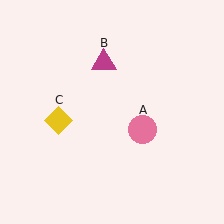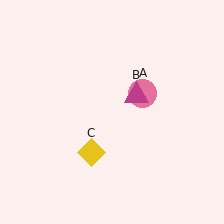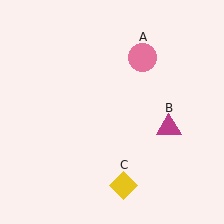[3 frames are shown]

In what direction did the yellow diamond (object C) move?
The yellow diamond (object C) moved down and to the right.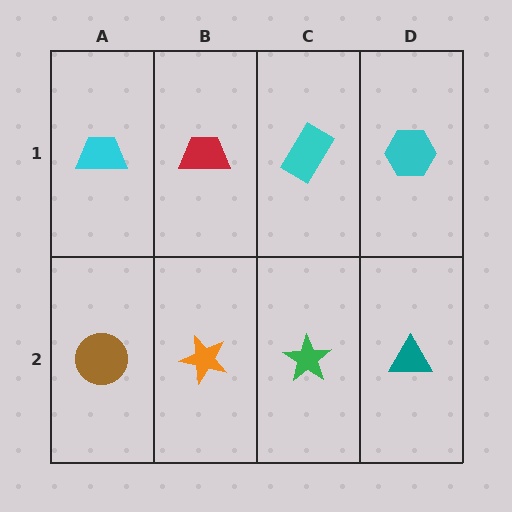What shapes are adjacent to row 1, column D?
A teal triangle (row 2, column D), a cyan rectangle (row 1, column C).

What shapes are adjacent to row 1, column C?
A green star (row 2, column C), a red trapezoid (row 1, column B), a cyan hexagon (row 1, column D).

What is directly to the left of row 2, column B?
A brown circle.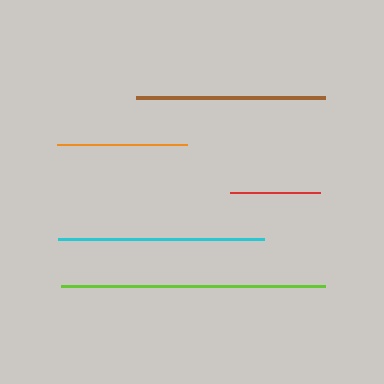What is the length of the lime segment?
The lime segment is approximately 264 pixels long.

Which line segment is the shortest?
The red line is the shortest at approximately 91 pixels.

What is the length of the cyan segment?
The cyan segment is approximately 206 pixels long.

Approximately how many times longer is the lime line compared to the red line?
The lime line is approximately 2.9 times the length of the red line.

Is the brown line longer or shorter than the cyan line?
The cyan line is longer than the brown line.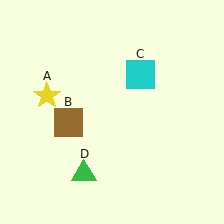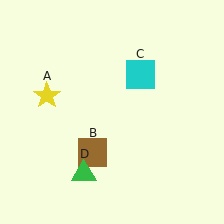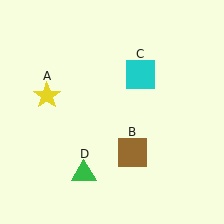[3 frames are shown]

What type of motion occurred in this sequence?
The brown square (object B) rotated counterclockwise around the center of the scene.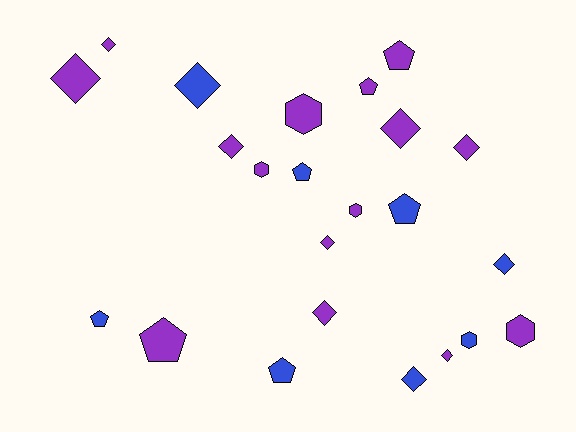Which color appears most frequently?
Purple, with 15 objects.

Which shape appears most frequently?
Diamond, with 11 objects.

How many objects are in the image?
There are 23 objects.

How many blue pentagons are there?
There are 4 blue pentagons.